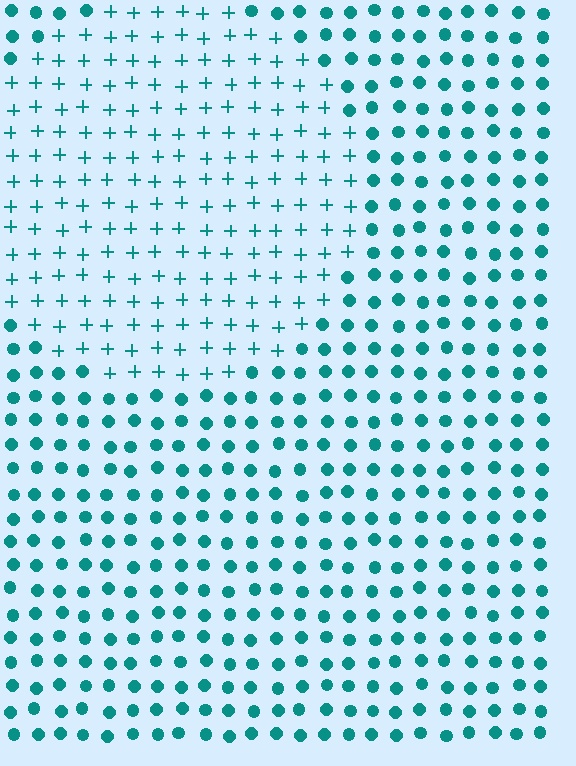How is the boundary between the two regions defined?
The boundary is defined by a change in element shape: plus signs inside vs. circles outside. All elements share the same color and spacing.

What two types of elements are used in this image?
The image uses plus signs inside the circle region and circles outside it.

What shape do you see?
I see a circle.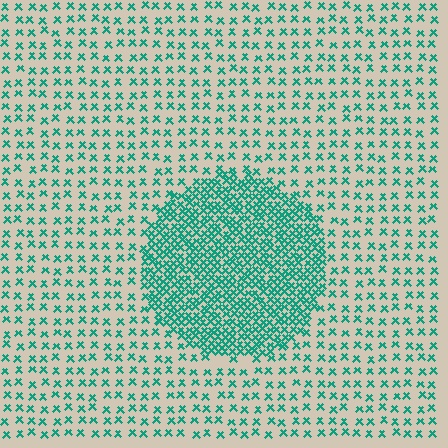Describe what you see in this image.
The image contains small teal elements arranged at two different densities. A circle-shaped region is visible where the elements are more densely packed than the surrounding area.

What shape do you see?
I see a circle.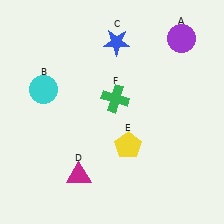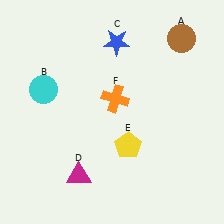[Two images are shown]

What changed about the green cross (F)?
In Image 1, F is green. In Image 2, it changed to orange.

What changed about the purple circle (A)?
In Image 1, A is purple. In Image 2, it changed to brown.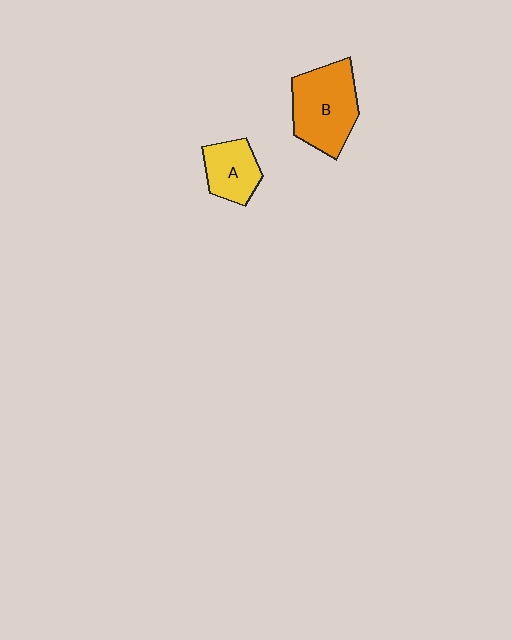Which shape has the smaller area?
Shape A (yellow).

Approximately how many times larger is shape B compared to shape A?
Approximately 1.7 times.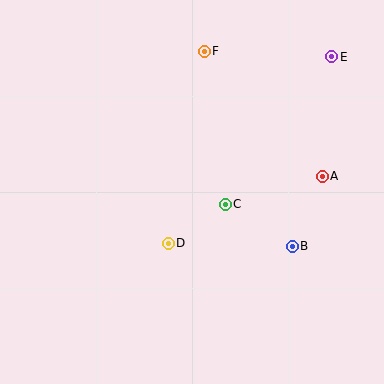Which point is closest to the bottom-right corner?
Point B is closest to the bottom-right corner.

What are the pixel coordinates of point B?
Point B is at (292, 246).